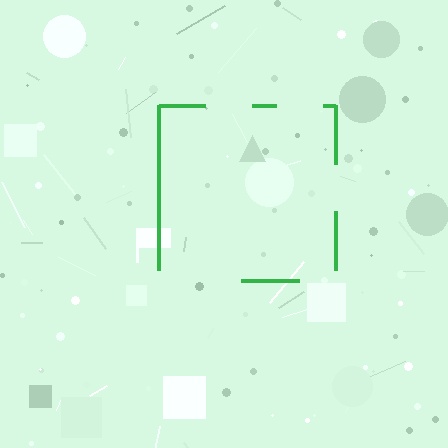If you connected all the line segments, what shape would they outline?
They would outline a square.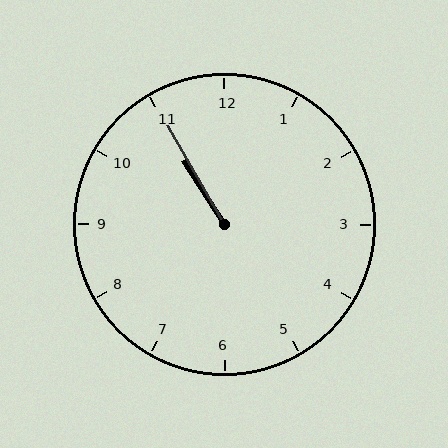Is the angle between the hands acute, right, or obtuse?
It is acute.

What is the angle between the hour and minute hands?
Approximately 2 degrees.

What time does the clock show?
10:55.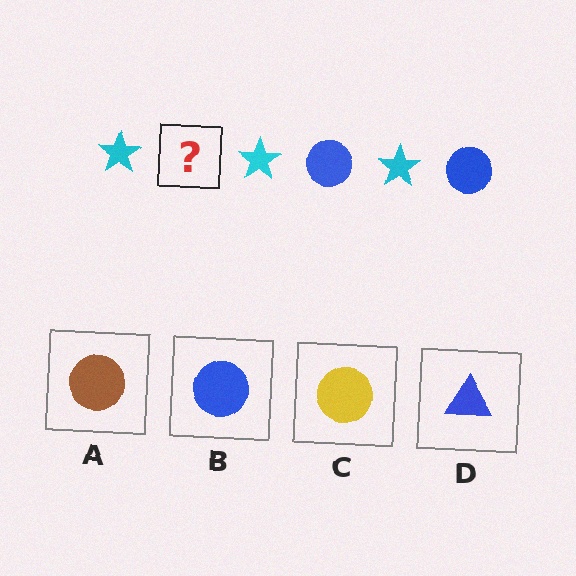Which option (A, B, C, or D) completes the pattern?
B.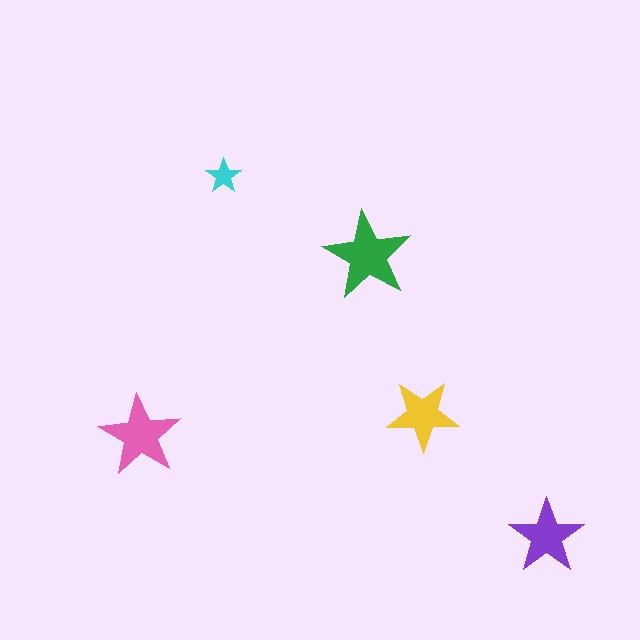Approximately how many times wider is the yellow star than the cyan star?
About 2 times wider.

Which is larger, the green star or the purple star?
The green one.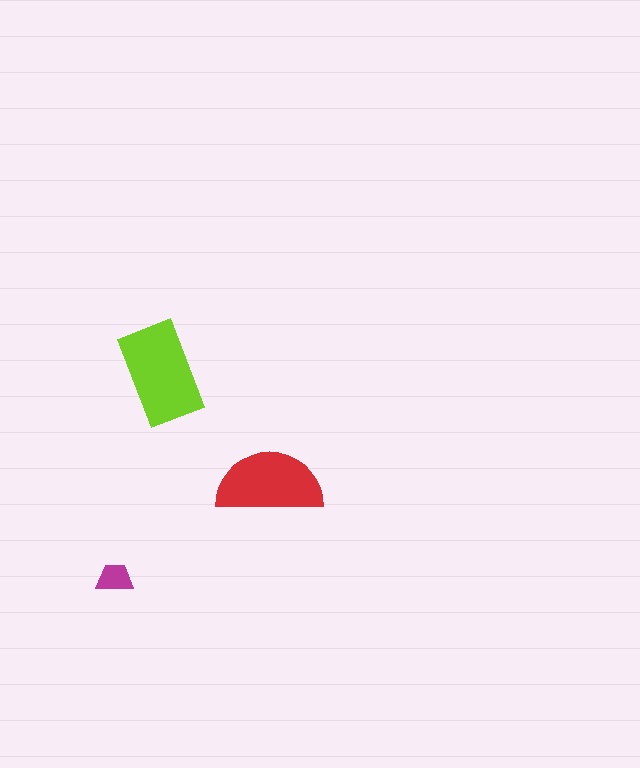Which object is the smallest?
The magenta trapezoid.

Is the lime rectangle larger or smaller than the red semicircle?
Larger.